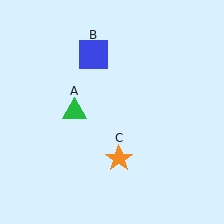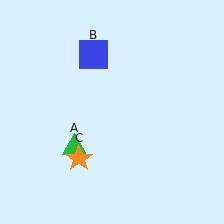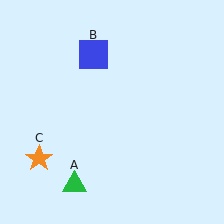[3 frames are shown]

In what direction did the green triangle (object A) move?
The green triangle (object A) moved down.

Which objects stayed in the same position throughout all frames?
Blue square (object B) remained stationary.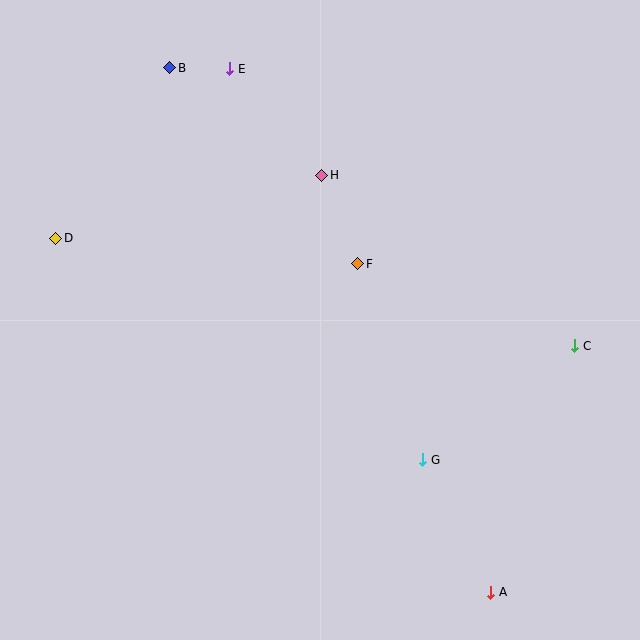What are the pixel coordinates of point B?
Point B is at (170, 68).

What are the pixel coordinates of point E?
Point E is at (230, 69).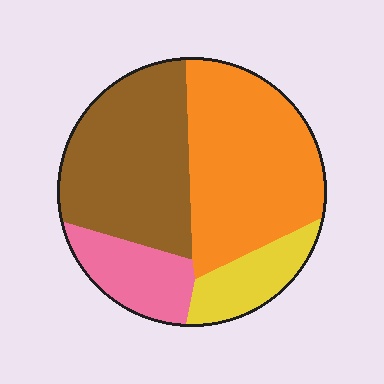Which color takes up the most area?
Orange, at roughly 40%.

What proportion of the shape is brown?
Brown covers roughly 35% of the shape.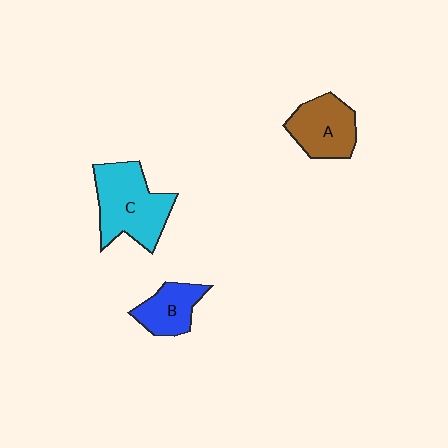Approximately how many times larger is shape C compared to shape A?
Approximately 1.4 times.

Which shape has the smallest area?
Shape B (blue).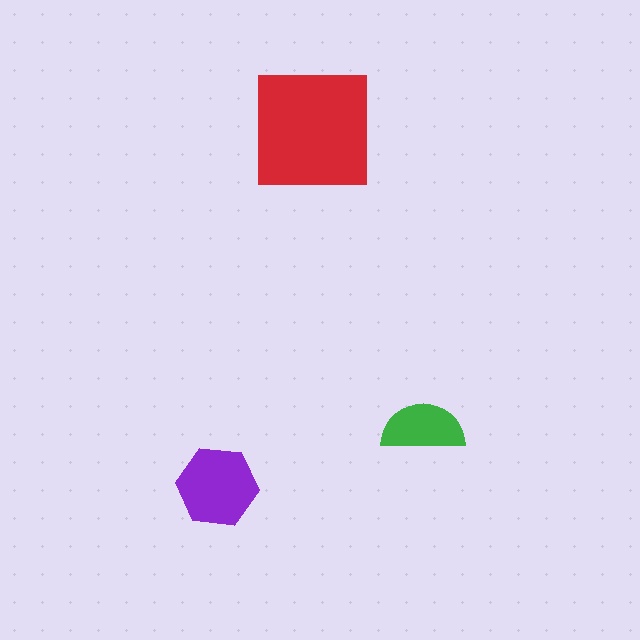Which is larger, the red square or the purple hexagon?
The red square.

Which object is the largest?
The red square.